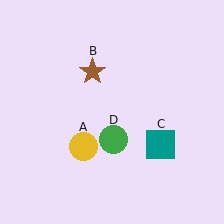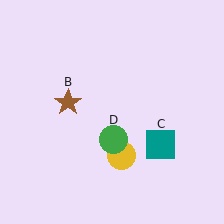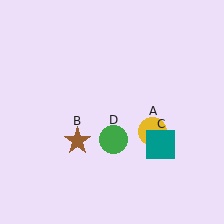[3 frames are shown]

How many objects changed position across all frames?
2 objects changed position: yellow circle (object A), brown star (object B).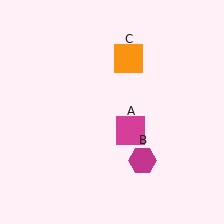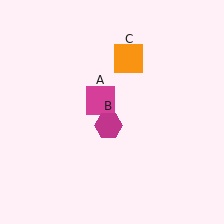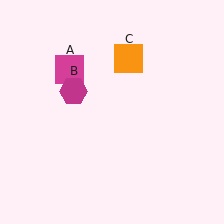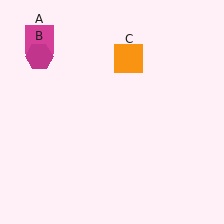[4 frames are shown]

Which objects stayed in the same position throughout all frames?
Orange square (object C) remained stationary.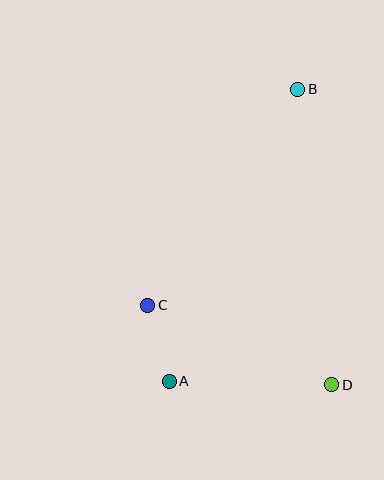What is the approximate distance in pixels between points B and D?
The distance between B and D is approximately 298 pixels.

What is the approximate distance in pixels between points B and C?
The distance between B and C is approximately 263 pixels.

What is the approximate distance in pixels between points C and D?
The distance between C and D is approximately 201 pixels.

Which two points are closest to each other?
Points A and C are closest to each other.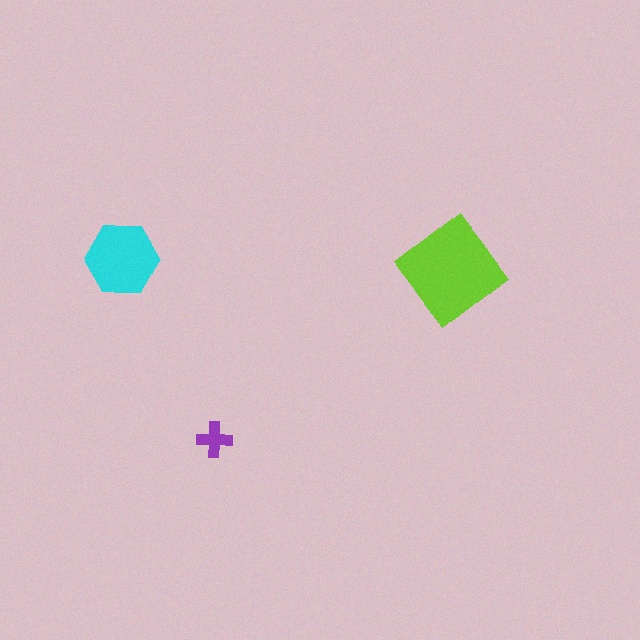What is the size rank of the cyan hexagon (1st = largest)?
2nd.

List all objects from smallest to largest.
The purple cross, the cyan hexagon, the lime diamond.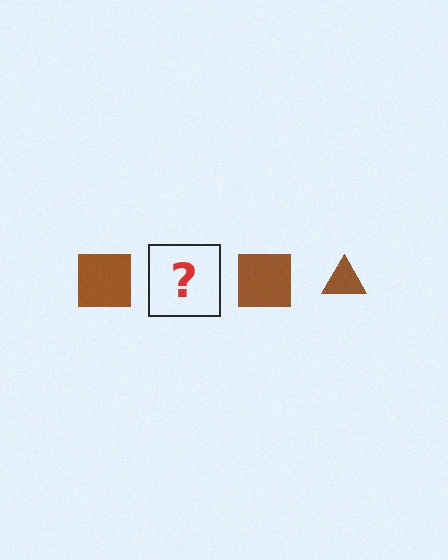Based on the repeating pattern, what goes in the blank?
The blank should be a brown triangle.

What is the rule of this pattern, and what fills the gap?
The rule is that the pattern cycles through square, triangle shapes in brown. The gap should be filled with a brown triangle.